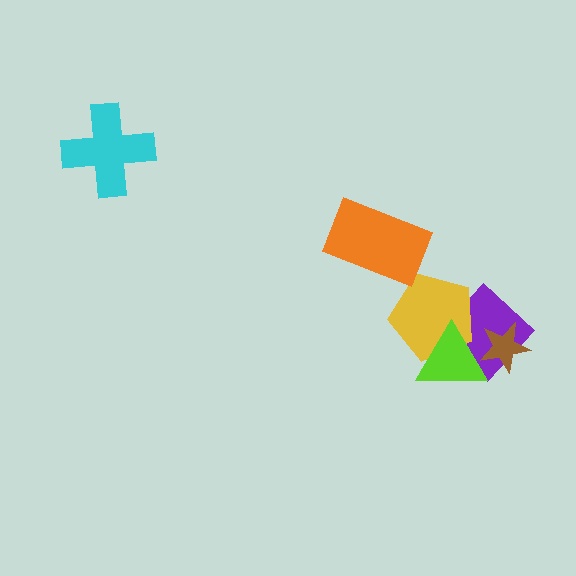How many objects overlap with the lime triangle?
3 objects overlap with the lime triangle.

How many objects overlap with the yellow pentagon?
2 objects overlap with the yellow pentagon.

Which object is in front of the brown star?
The lime triangle is in front of the brown star.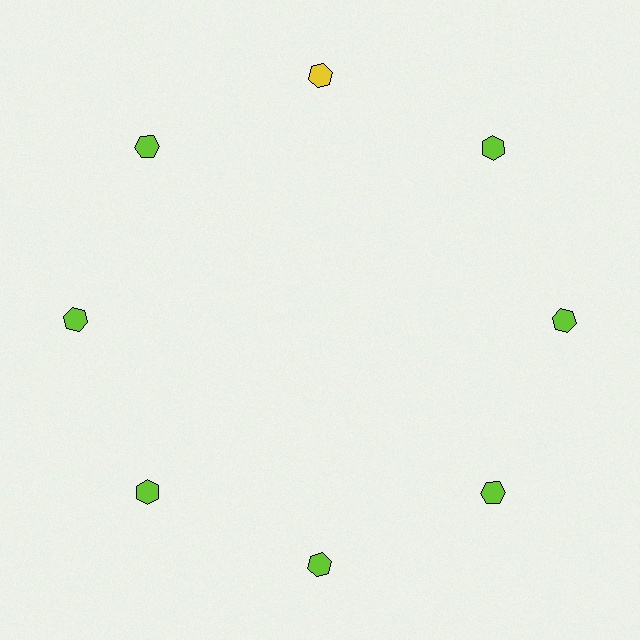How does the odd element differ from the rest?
It has a different color: yellow instead of lime.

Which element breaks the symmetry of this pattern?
The yellow hexagon at roughly the 12 o'clock position breaks the symmetry. All other shapes are lime hexagons.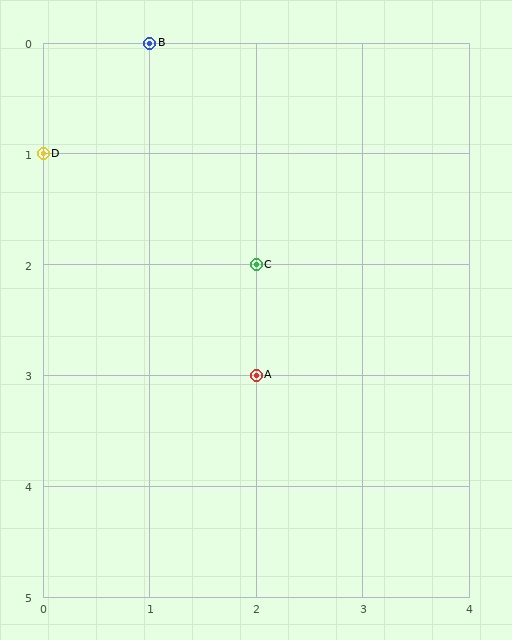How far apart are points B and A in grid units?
Points B and A are 1 column and 3 rows apart (about 3.2 grid units diagonally).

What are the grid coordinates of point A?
Point A is at grid coordinates (2, 3).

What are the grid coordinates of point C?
Point C is at grid coordinates (2, 2).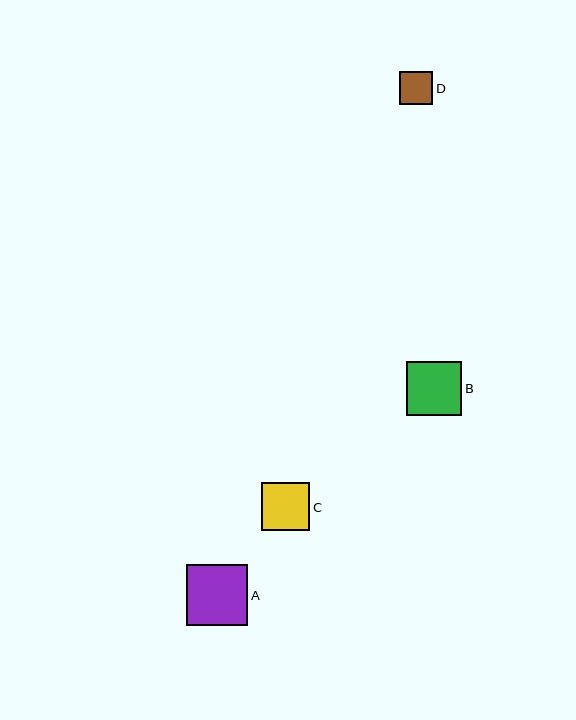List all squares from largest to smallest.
From largest to smallest: A, B, C, D.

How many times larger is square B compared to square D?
Square B is approximately 1.7 times the size of square D.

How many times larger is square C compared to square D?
Square C is approximately 1.5 times the size of square D.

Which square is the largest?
Square A is the largest with a size of approximately 61 pixels.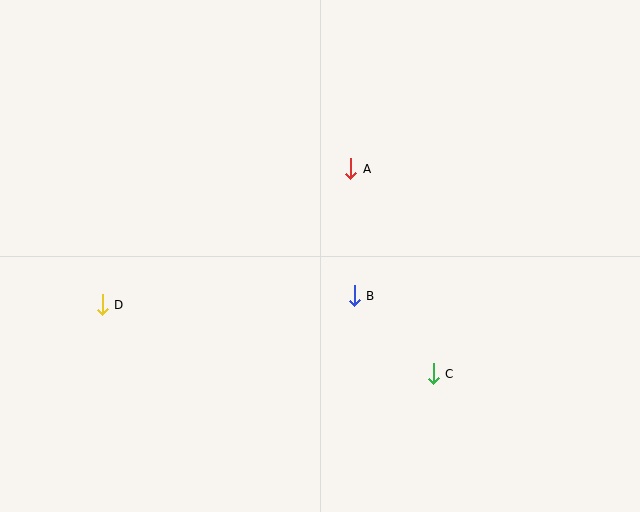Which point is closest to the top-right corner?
Point A is closest to the top-right corner.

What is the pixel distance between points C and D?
The distance between C and D is 338 pixels.